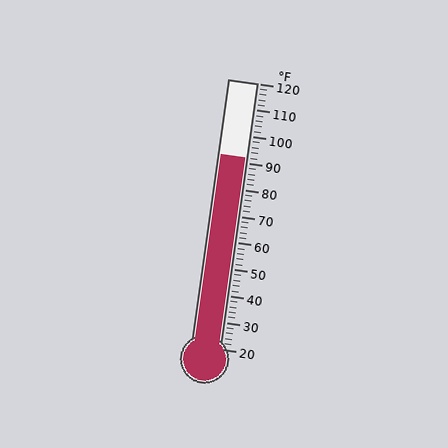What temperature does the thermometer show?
The thermometer shows approximately 92°F.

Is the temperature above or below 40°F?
The temperature is above 40°F.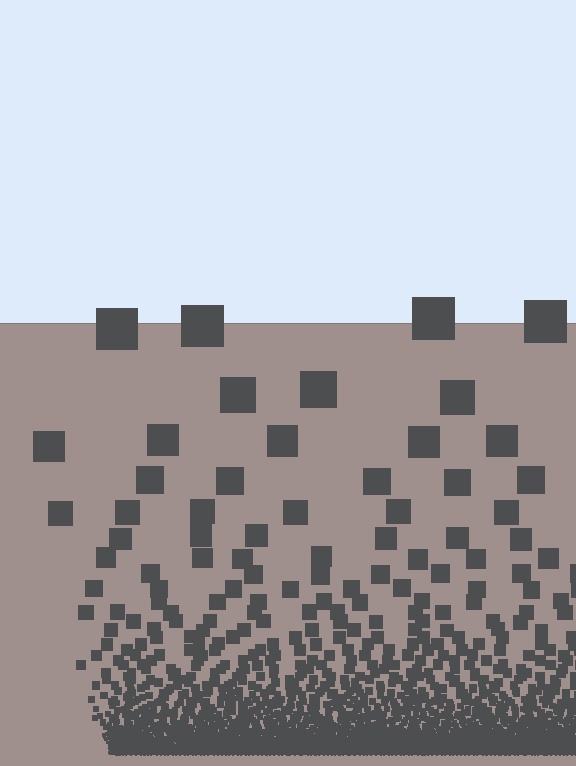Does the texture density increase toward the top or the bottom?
Density increases toward the bottom.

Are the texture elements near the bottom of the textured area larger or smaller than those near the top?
Smaller. The gradient is inverted — elements near the bottom are smaller and denser.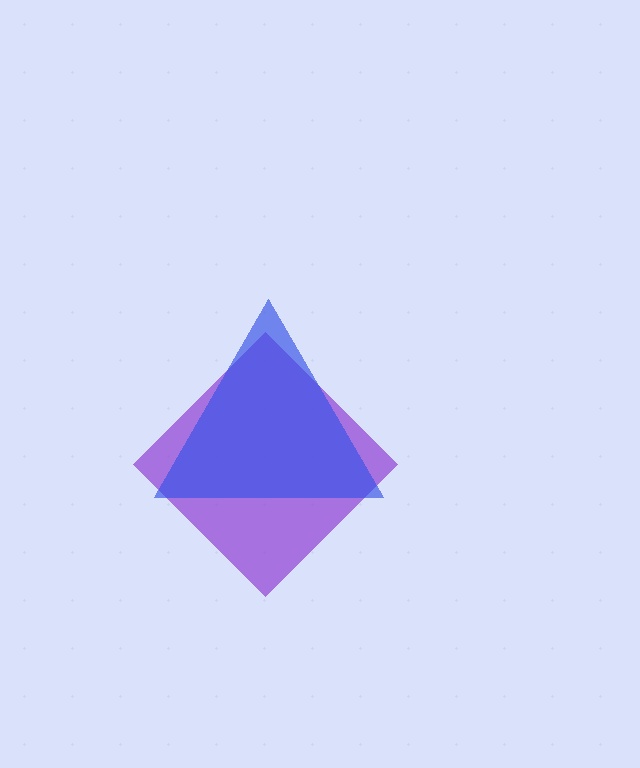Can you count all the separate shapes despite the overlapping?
Yes, there are 2 separate shapes.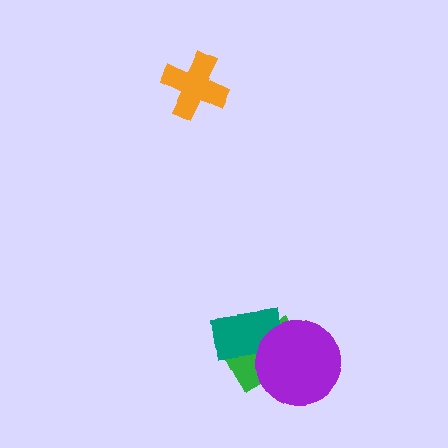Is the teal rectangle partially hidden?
Yes, it is partially covered by another shape.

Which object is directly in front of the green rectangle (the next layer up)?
The teal rectangle is directly in front of the green rectangle.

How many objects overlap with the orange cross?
0 objects overlap with the orange cross.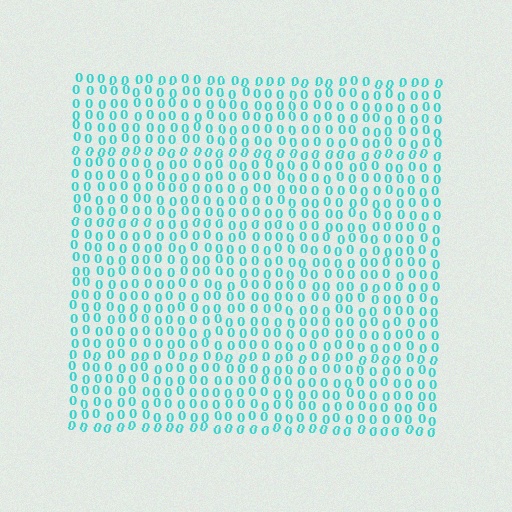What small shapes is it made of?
It is made of small digit 0's.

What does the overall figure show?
The overall figure shows a square.